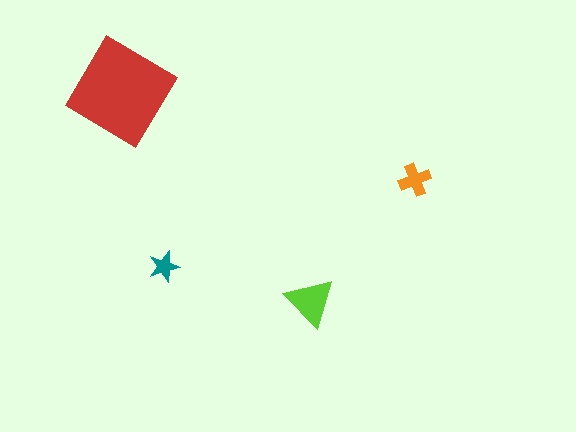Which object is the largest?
The red diamond.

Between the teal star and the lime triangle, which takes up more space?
The lime triangle.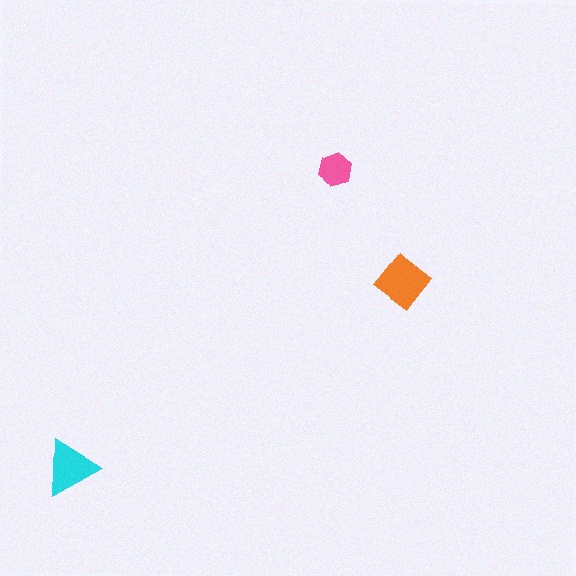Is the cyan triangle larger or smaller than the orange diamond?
Smaller.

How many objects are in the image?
There are 3 objects in the image.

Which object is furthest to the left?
The cyan triangle is leftmost.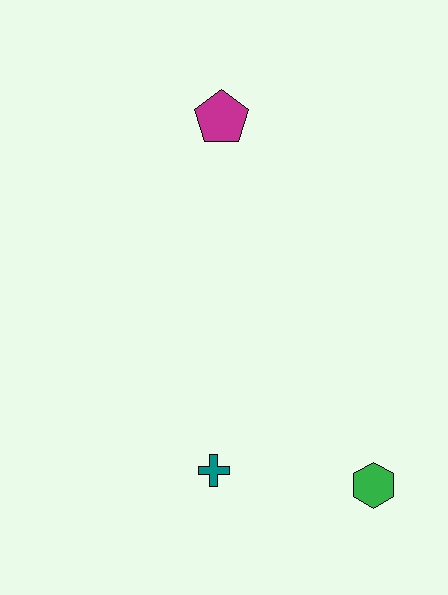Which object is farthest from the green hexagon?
The magenta pentagon is farthest from the green hexagon.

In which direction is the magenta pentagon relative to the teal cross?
The magenta pentagon is above the teal cross.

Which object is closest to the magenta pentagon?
The teal cross is closest to the magenta pentagon.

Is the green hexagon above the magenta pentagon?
No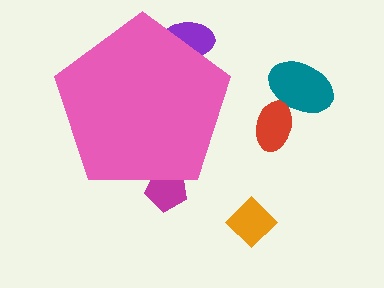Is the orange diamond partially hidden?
No, the orange diamond is fully visible.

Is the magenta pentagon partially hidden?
Yes, the magenta pentagon is partially hidden behind the pink pentagon.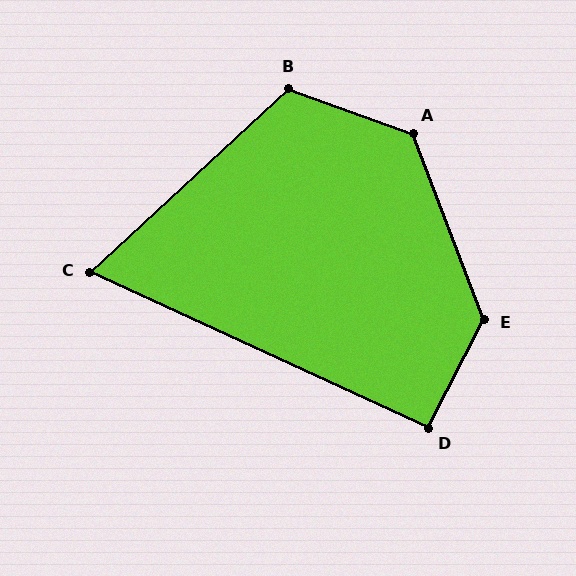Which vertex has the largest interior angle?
E, at approximately 132 degrees.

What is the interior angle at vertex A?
Approximately 130 degrees (obtuse).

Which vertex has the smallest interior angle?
C, at approximately 68 degrees.